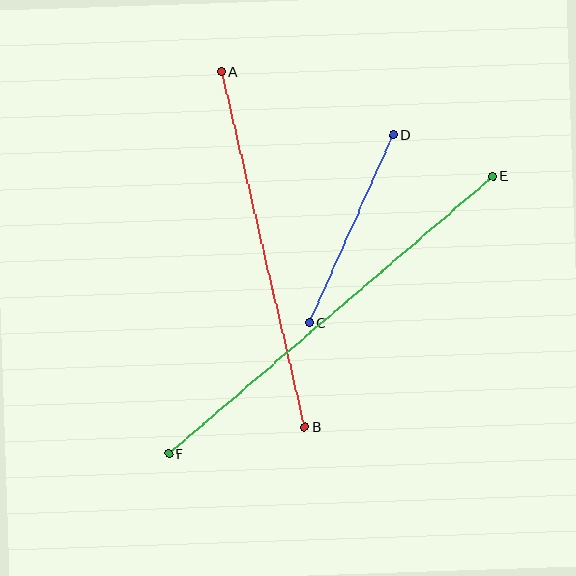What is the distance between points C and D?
The distance is approximately 206 pixels.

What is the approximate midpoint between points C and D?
The midpoint is at approximately (351, 229) pixels.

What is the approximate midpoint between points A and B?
The midpoint is at approximately (263, 250) pixels.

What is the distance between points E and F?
The distance is approximately 426 pixels.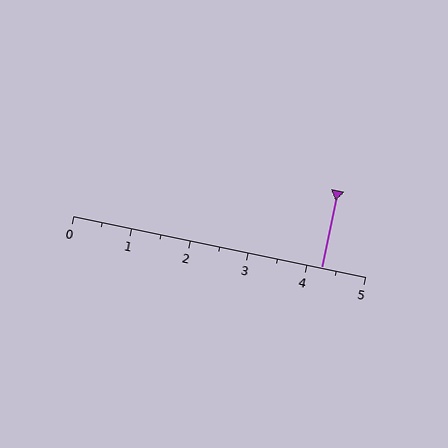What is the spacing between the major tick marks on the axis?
The major ticks are spaced 1 apart.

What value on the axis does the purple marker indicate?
The marker indicates approximately 4.2.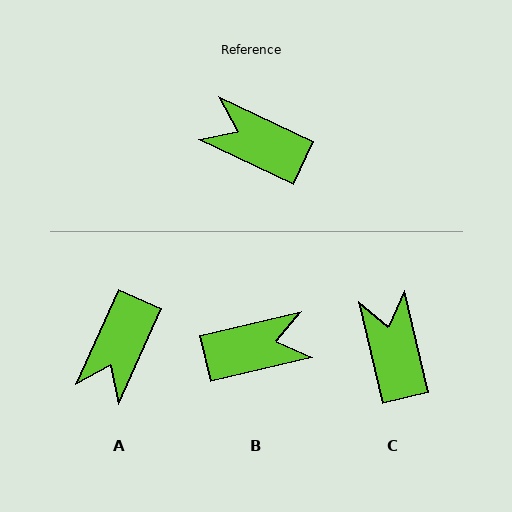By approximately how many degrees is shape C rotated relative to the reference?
Approximately 51 degrees clockwise.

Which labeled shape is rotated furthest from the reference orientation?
B, about 141 degrees away.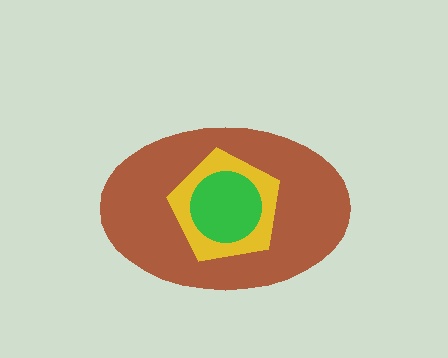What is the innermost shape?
The green circle.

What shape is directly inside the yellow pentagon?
The green circle.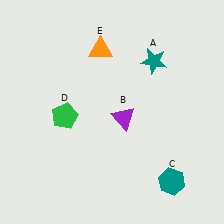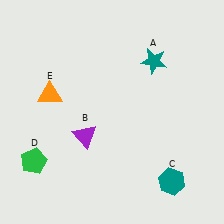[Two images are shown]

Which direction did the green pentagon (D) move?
The green pentagon (D) moved down.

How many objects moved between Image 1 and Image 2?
3 objects moved between the two images.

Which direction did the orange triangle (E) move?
The orange triangle (E) moved left.